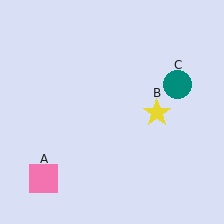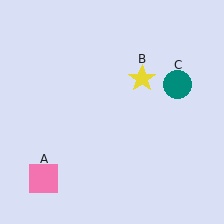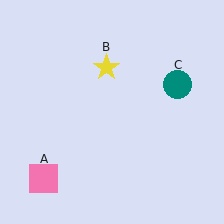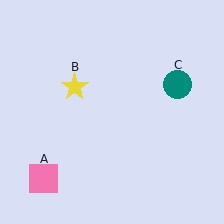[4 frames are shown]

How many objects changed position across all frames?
1 object changed position: yellow star (object B).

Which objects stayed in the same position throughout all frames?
Pink square (object A) and teal circle (object C) remained stationary.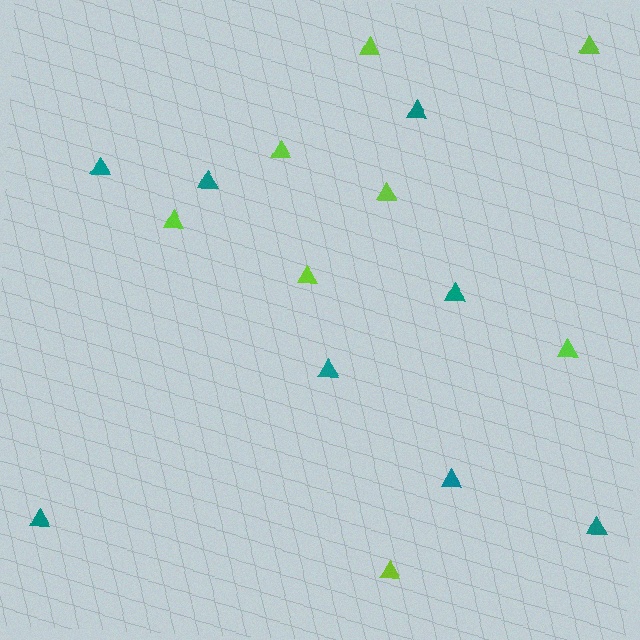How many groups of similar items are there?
There are 2 groups: one group of lime triangles (8) and one group of teal triangles (8).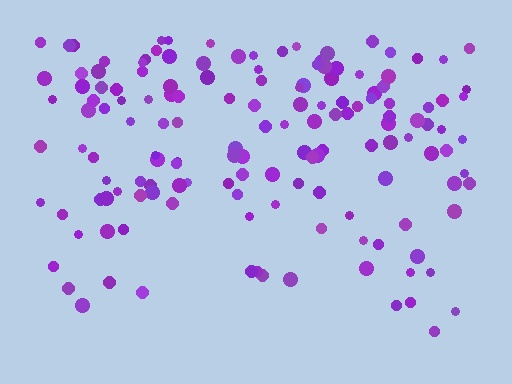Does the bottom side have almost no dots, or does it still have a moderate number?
Still a moderate number, just noticeably fewer than the top.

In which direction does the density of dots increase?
From bottom to top, with the top side densest.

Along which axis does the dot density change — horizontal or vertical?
Vertical.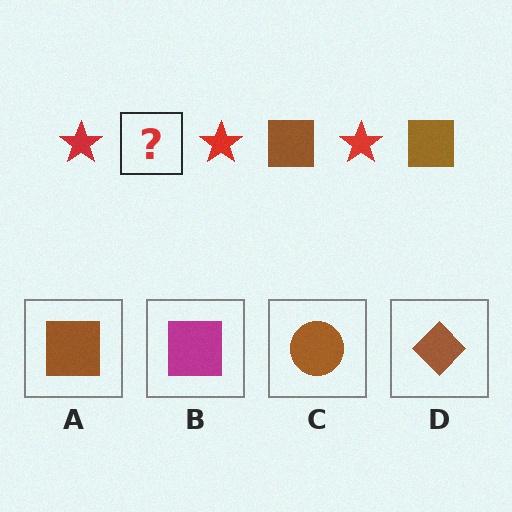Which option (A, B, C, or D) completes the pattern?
A.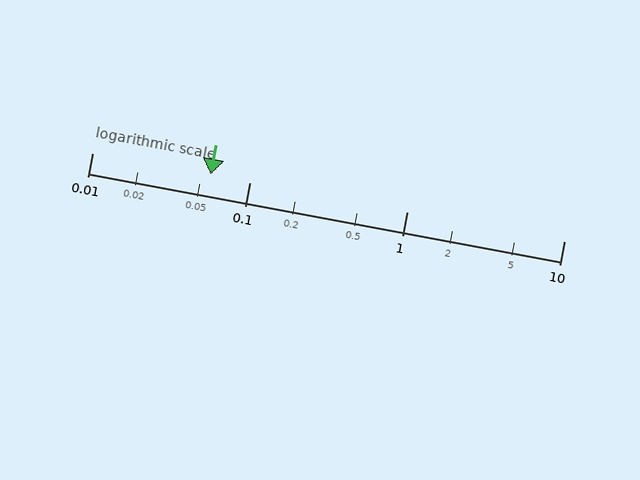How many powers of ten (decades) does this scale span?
The scale spans 3 decades, from 0.01 to 10.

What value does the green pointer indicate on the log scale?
The pointer indicates approximately 0.057.